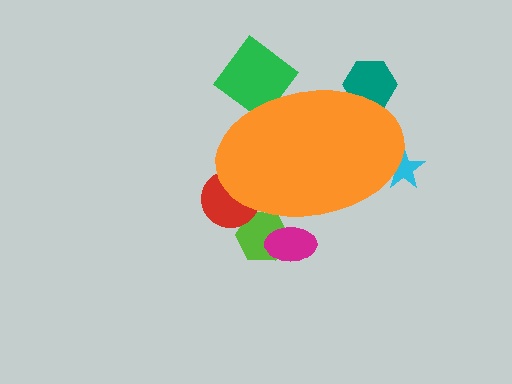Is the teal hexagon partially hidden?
Yes, the teal hexagon is partially hidden behind the orange ellipse.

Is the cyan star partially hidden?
Yes, the cyan star is partially hidden behind the orange ellipse.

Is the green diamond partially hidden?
Yes, the green diamond is partially hidden behind the orange ellipse.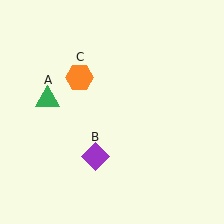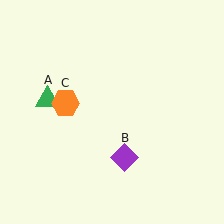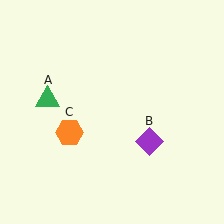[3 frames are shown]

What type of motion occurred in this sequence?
The purple diamond (object B), orange hexagon (object C) rotated counterclockwise around the center of the scene.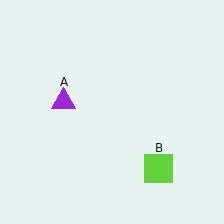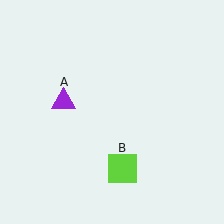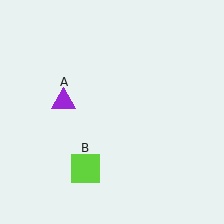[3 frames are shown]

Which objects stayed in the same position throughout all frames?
Purple triangle (object A) remained stationary.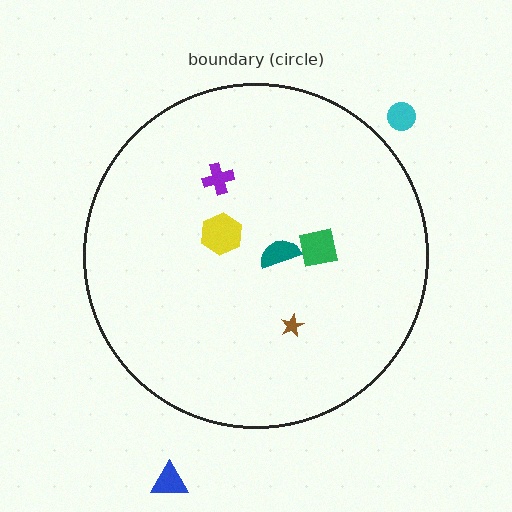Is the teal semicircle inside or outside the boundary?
Inside.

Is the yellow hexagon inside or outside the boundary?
Inside.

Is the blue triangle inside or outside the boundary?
Outside.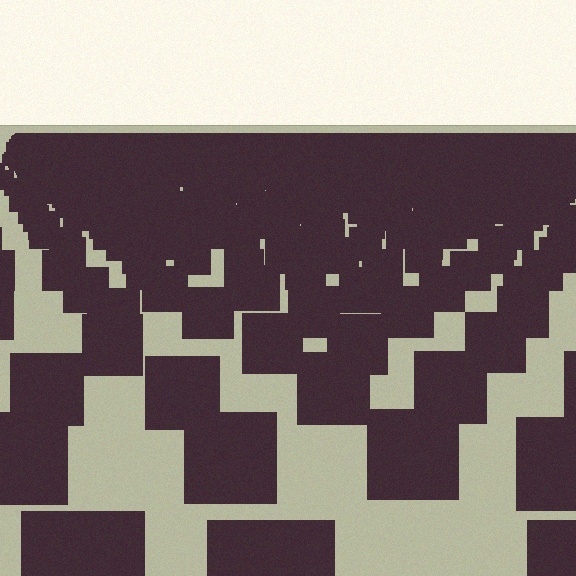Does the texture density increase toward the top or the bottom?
Density increases toward the top.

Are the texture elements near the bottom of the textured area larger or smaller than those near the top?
Larger. Near the bottom, elements are closer to the viewer and appear at a bigger on-screen size.